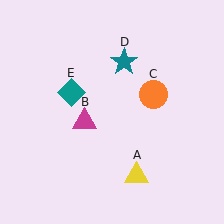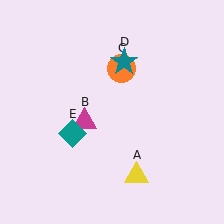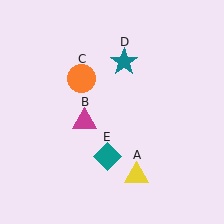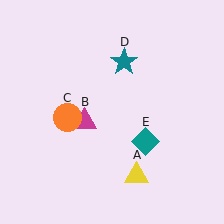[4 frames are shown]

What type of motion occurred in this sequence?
The orange circle (object C), teal diamond (object E) rotated counterclockwise around the center of the scene.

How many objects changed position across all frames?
2 objects changed position: orange circle (object C), teal diamond (object E).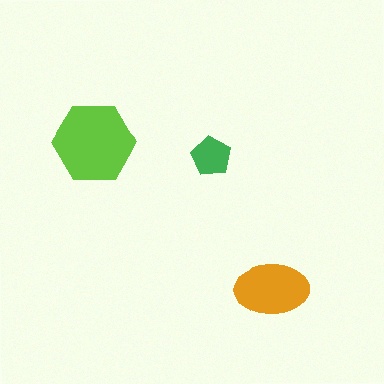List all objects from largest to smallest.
The lime hexagon, the orange ellipse, the green pentagon.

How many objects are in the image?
There are 3 objects in the image.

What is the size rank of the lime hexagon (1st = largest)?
1st.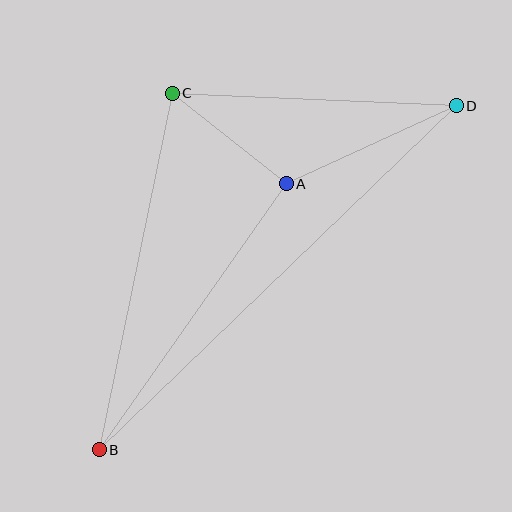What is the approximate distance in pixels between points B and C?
The distance between B and C is approximately 364 pixels.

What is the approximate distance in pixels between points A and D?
The distance between A and D is approximately 187 pixels.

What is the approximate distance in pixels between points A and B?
The distance between A and B is approximately 325 pixels.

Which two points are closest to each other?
Points A and C are closest to each other.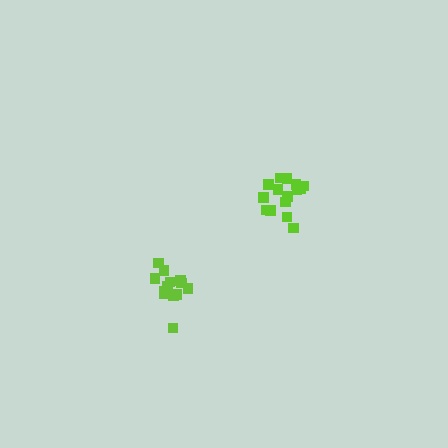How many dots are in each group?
Group 1: 13 dots, Group 2: 17 dots (30 total).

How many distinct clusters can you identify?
There are 2 distinct clusters.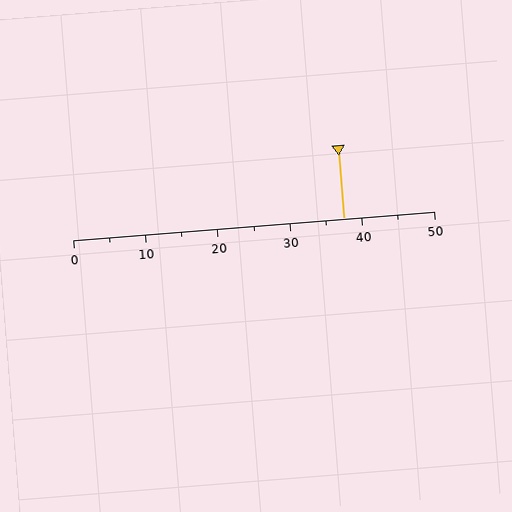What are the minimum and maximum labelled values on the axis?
The axis runs from 0 to 50.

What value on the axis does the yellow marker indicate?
The marker indicates approximately 37.5.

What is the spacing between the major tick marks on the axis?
The major ticks are spaced 10 apart.